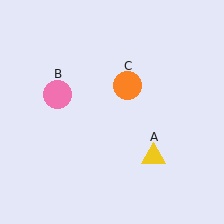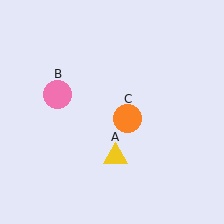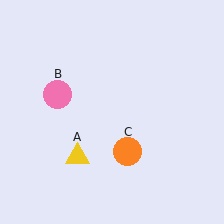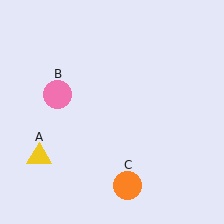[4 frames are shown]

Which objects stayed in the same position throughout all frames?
Pink circle (object B) remained stationary.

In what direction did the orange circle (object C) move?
The orange circle (object C) moved down.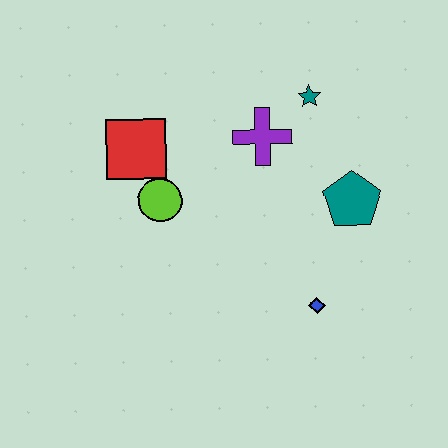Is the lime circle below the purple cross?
Yes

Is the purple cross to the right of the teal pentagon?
No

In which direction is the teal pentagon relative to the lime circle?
The teal pentagon is to the right of the lime circle.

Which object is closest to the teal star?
The purple cross is closest to the teal star.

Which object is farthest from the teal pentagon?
The red square is farthest from the teal pentagon.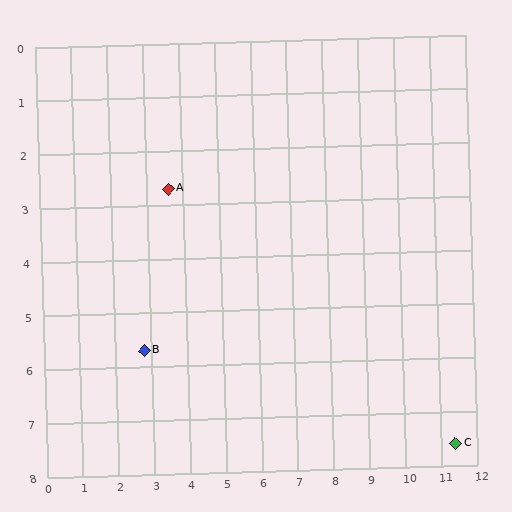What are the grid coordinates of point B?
Point B is at approximately (2.8, 5.7).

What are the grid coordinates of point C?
Point C is at approximately (11.4, 7.6).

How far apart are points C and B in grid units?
Points C and B are about 8.8 grid units apart.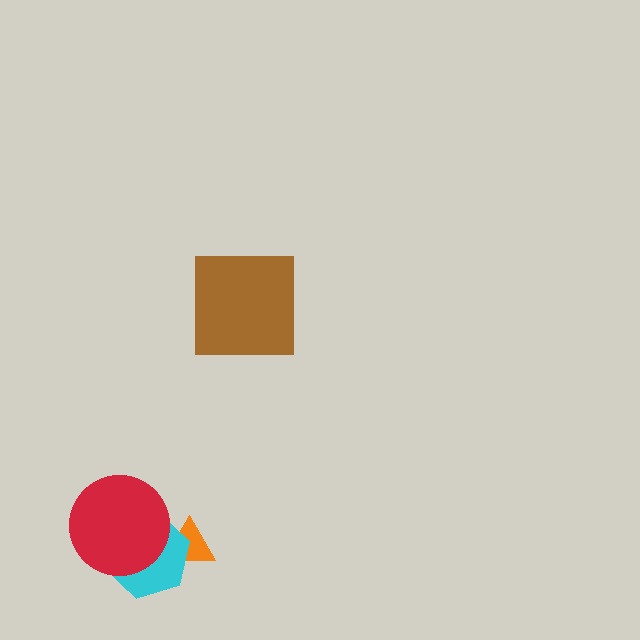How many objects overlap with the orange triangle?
1 object overlaps with the orange triangle.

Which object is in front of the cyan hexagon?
The red circle is in front of the cyan hexagon.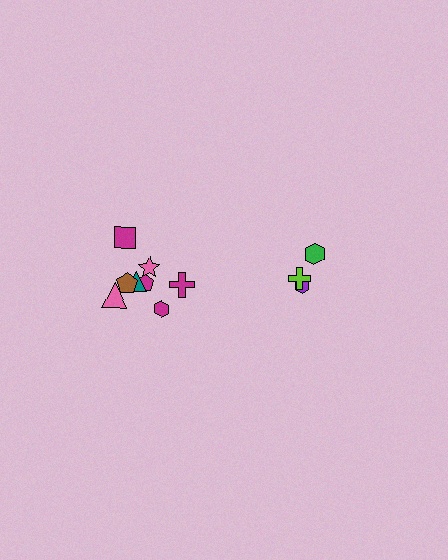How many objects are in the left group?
There are 8 objects.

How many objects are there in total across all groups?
There are 11 objects.